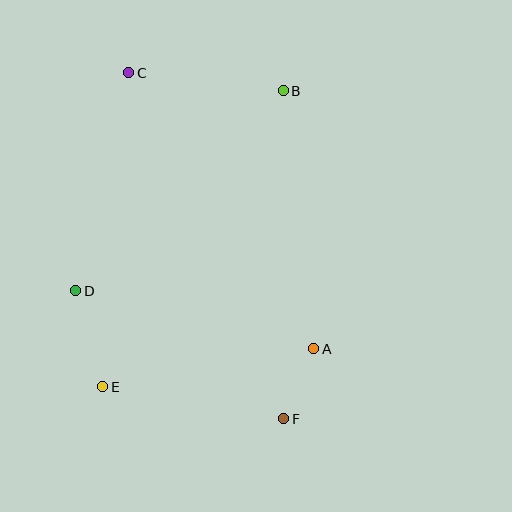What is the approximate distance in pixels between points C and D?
The distance between C and D is approximately 225 pixels.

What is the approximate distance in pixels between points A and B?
The distance between A and B is approximately 260 pixels.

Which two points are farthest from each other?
Points C and F are farthest from each other.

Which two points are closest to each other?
Points A and F are closest to each other.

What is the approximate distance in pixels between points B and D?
The distance between B and D is approximately 289 pixels.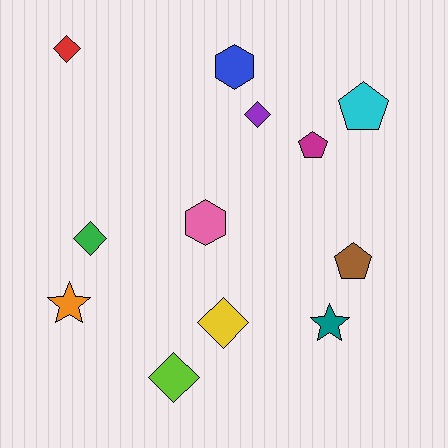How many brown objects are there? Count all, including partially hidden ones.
There is 1 brown object.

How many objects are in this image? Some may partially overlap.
There are 12 objects.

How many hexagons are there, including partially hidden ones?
There are 2 hexagons.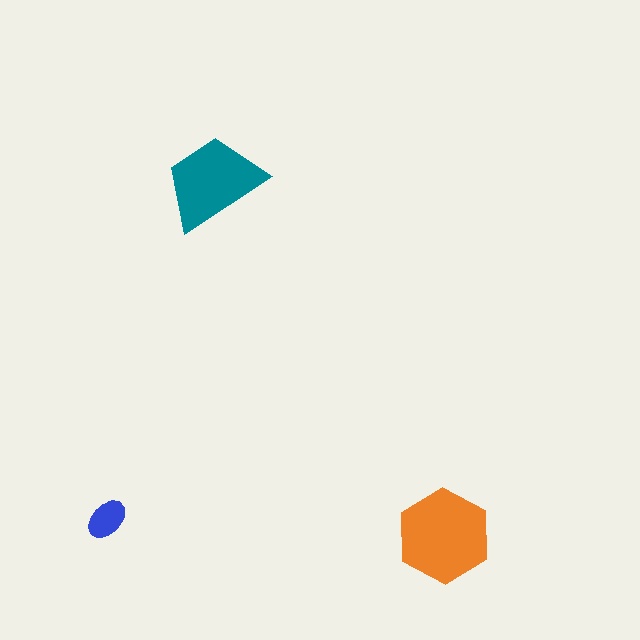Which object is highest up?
The teal trapezoid is topmost.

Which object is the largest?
The orange hexagon.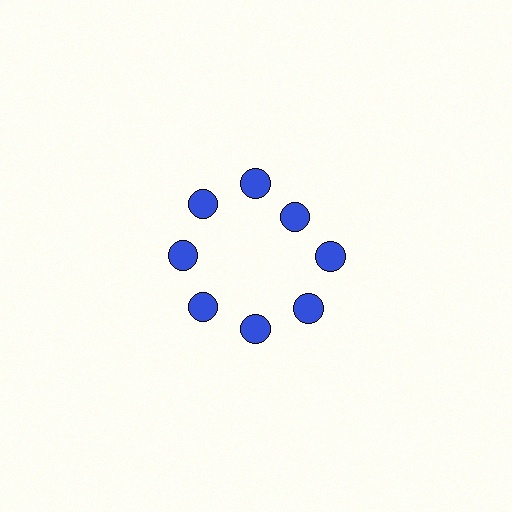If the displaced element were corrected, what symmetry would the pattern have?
It would have 8-fold rotational symmetry — the pattern would map onto itself every 45 degrees.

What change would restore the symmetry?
The symmetry would be restored by moving it outward, back onto the ring so that all 8 circles sit at equal angles and equal distance from the center.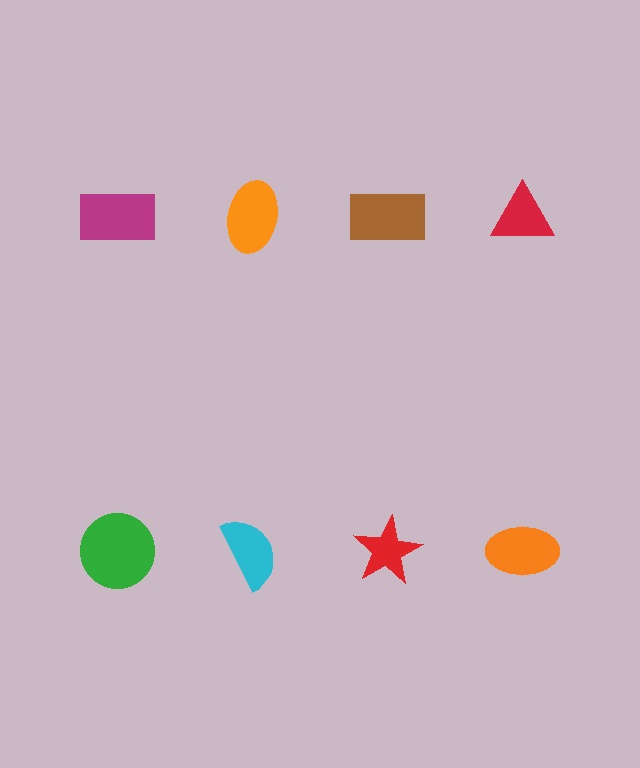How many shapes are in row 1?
4 shapes.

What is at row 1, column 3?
A brown rectangle.